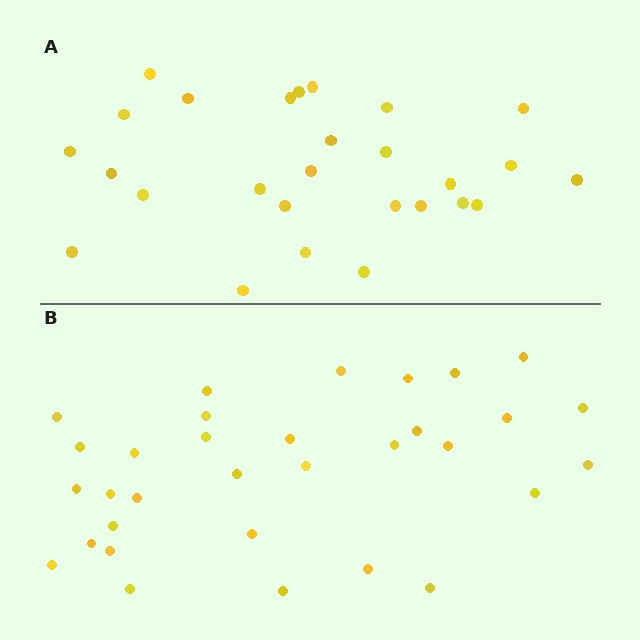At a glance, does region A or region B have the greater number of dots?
Region B (the bottom region) has more dots.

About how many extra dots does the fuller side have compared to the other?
Region B has about 5 more dots than region A.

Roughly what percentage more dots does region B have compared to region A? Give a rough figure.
About 20% more.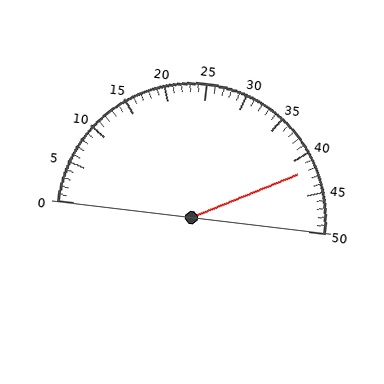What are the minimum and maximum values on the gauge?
The gauge ranges from 0 to 50.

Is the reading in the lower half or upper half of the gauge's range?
The reading is in the upper half of the range (0 to 50).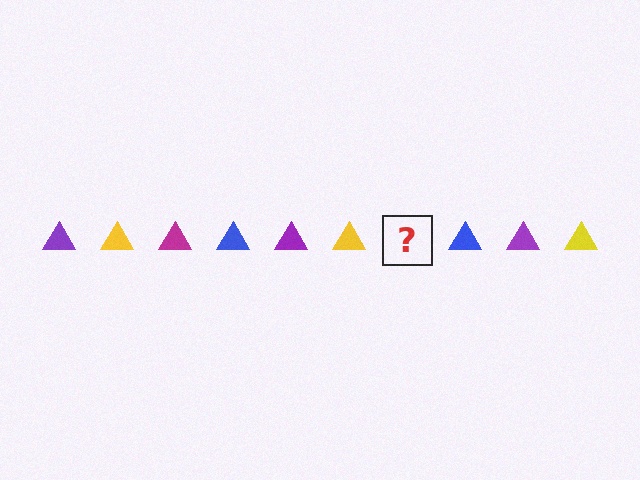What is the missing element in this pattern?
The missing element is a magenta triangle.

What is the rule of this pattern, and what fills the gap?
The rule is that the pattern cycles through purple, yellow, magenta, blue triangles. The gap should be filled with a magenta triangle.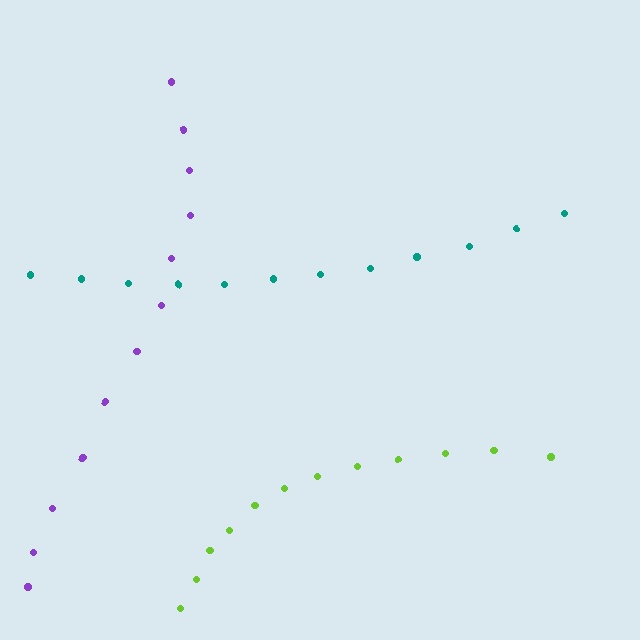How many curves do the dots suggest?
There are 3 distinct paths.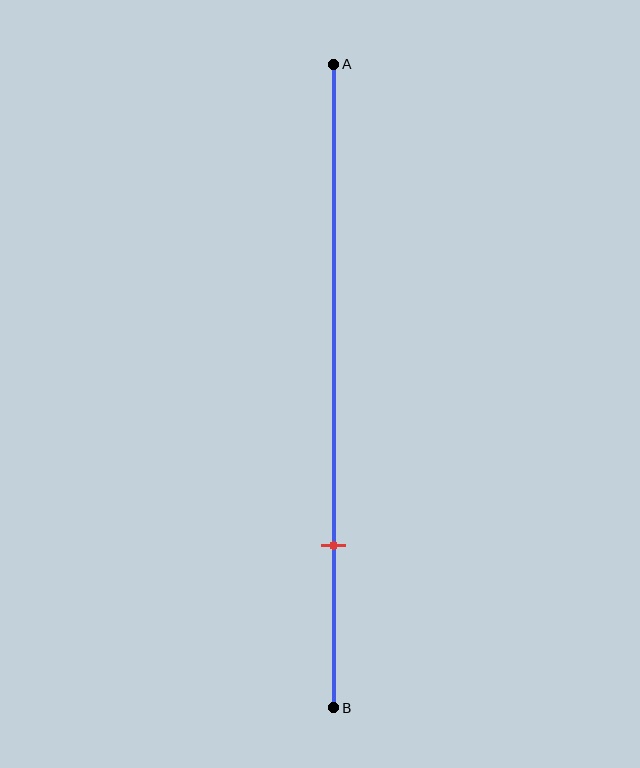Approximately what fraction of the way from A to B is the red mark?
The red mark is approximately 75% of the way from A to B.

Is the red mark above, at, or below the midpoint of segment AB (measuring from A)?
The red mark is below the midpoint of segment AB.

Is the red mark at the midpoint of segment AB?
No, the mark is at about 75% from A, not at the 50% midpoint.